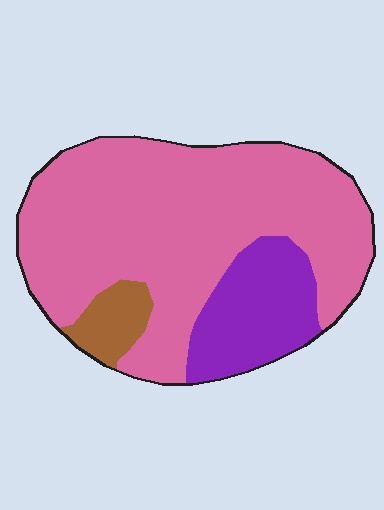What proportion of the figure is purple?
Purple covers about 20% of the figure.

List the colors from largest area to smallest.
From largest to smallest: pink, purple, brown.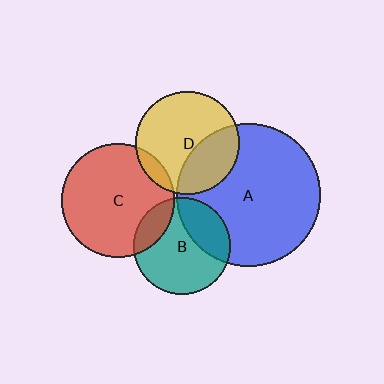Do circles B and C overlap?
Yes.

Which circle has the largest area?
Circle A (blue).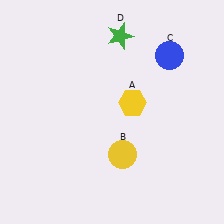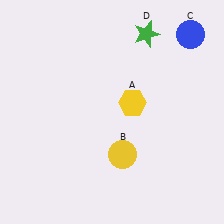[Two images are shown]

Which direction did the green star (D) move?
The green star (D) moved right.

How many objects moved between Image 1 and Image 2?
2 objects moved between the two images.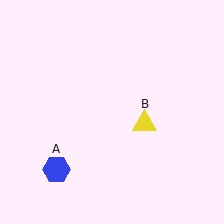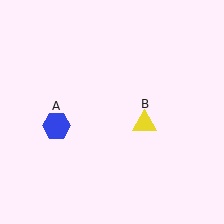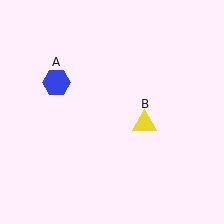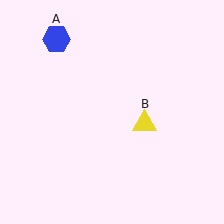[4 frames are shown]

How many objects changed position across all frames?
1 object changed position: blue hexagon (object A).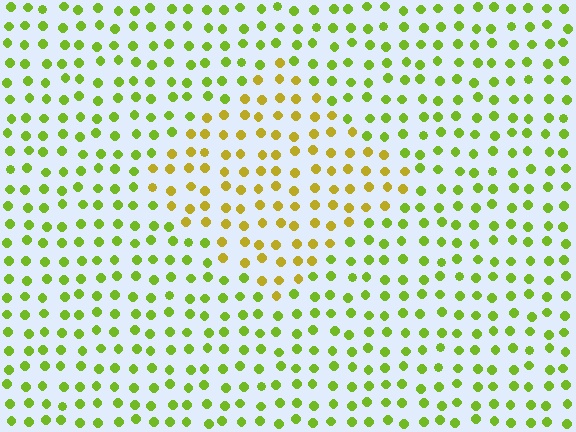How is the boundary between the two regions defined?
The boundary is defined purely by a slight shift in hue (about 36 degrees). Spacing, size, and orientation are identical on both sides.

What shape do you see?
I see a diamond.